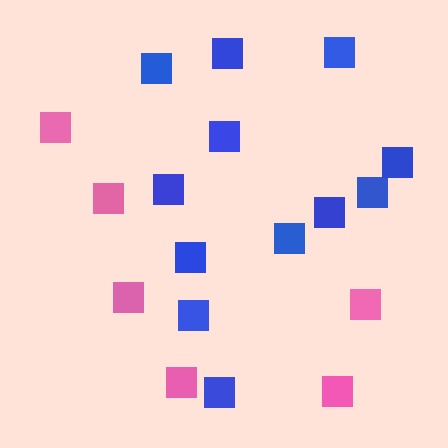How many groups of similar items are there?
There are 2 groups: one group of blue squares (12) and one group of pink squares (6).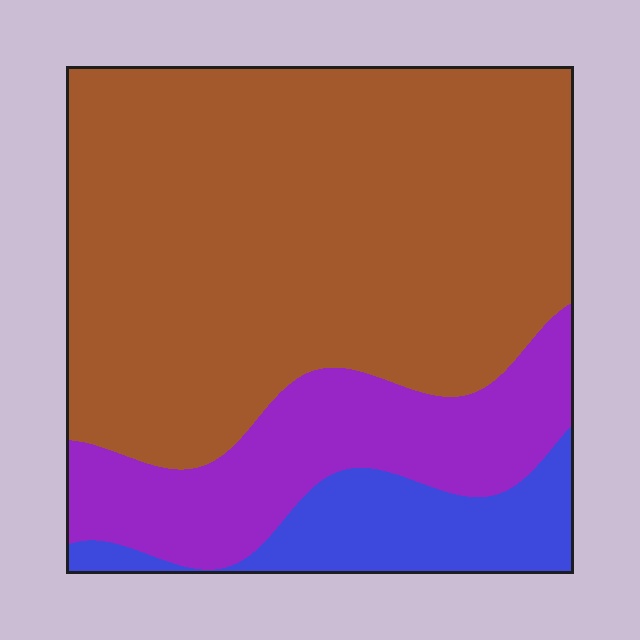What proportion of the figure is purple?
Purple takes up about one fifth (1/5) of the figure.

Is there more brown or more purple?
Brown.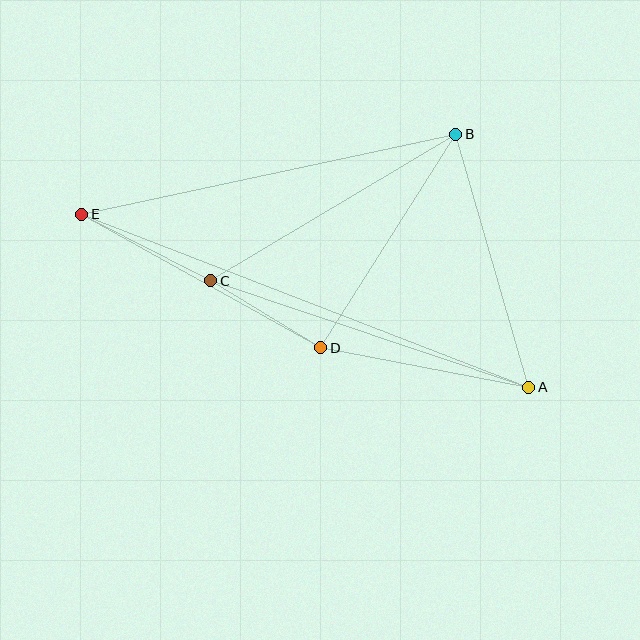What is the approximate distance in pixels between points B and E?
The distance between B and E is approximately 382 pixels.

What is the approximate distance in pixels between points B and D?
The distance between B and D is approximately 252 pixels.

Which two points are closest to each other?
Points C and D are closest to each other.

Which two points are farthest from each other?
Points A and E are farthest from each other.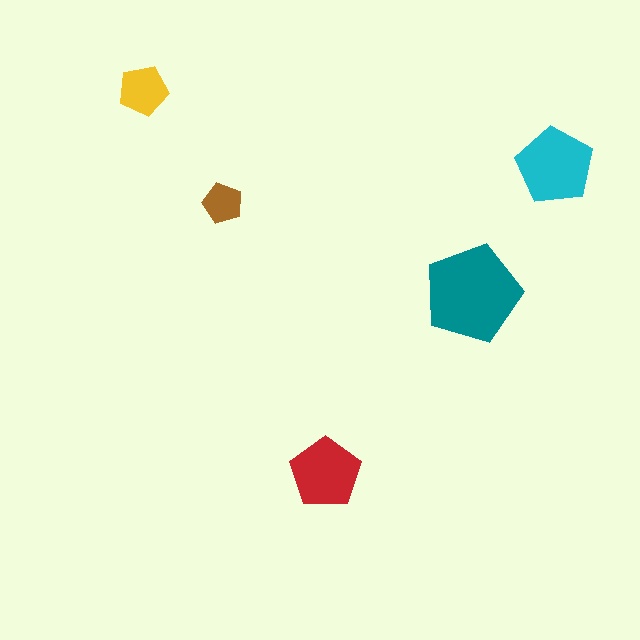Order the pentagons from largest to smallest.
the teal one, the cyan one, the red one, the yellow one, the brown one.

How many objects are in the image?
There are 5 objects in the image.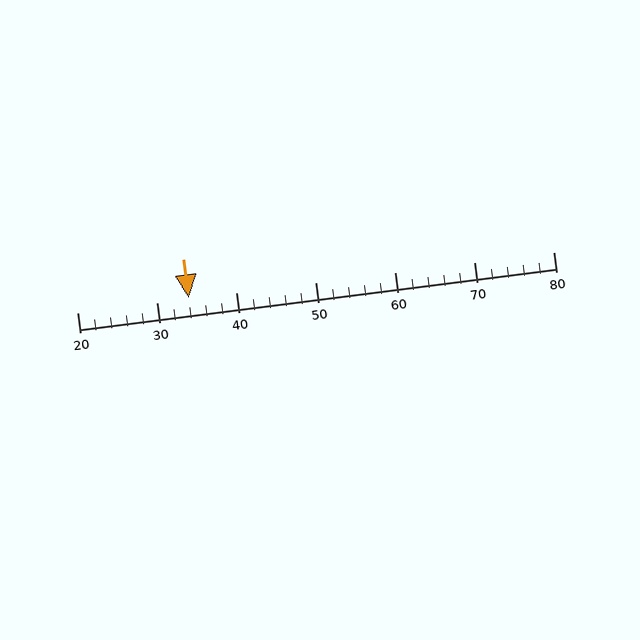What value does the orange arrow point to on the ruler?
The orange arrow points to approximately 34.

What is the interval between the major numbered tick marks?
The major tick marks are spaced 10 units apart.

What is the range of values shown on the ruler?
The ruler shows values from 20 to 80.